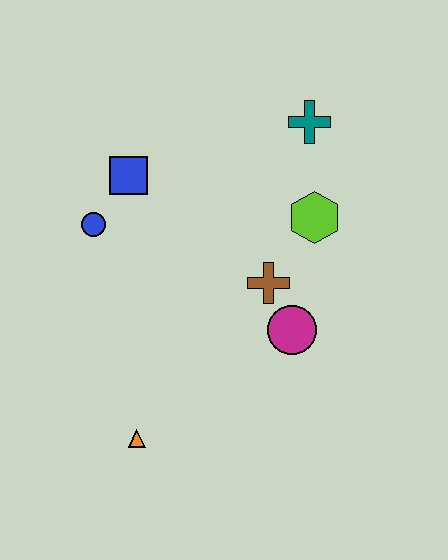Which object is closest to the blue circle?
The blue square is closest to the blue circle.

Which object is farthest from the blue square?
The orange triangle is farthest from the blue square.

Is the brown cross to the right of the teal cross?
No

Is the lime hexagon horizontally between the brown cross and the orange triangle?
No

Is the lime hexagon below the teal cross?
Yes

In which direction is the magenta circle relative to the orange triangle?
The magenta circle is to the right of the orange triangle.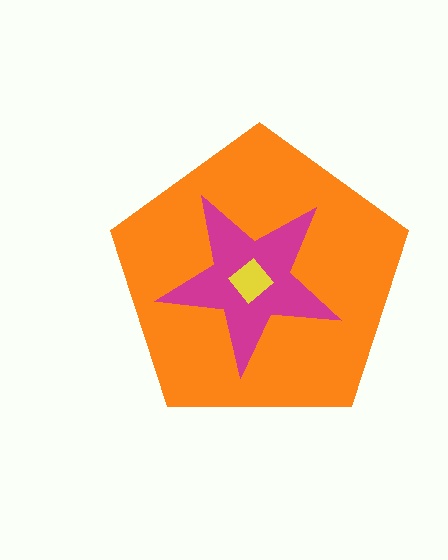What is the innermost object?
The yellow diamond.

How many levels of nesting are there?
3.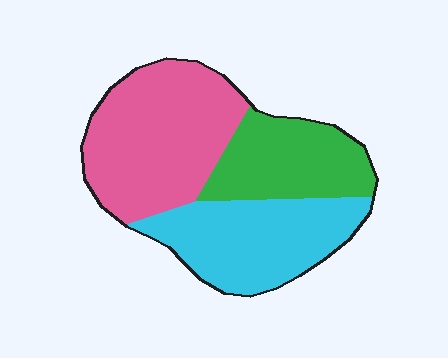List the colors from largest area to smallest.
From largest to smallest: pink, cyan, green.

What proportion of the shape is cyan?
Cyan covers roughly 35% of the shape.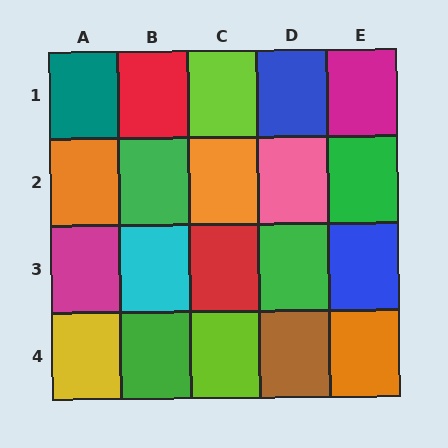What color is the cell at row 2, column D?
Pink.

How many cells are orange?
3 cells are orange.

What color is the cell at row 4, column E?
Orange.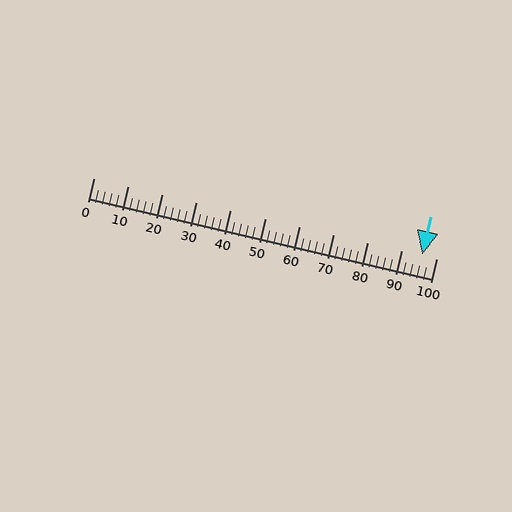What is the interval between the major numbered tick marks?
The major tick marks are spaced 10 units apart.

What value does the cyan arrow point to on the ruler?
The cyan arrow points to approximately 96.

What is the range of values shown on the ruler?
The ruler shows values from 0 to 100.